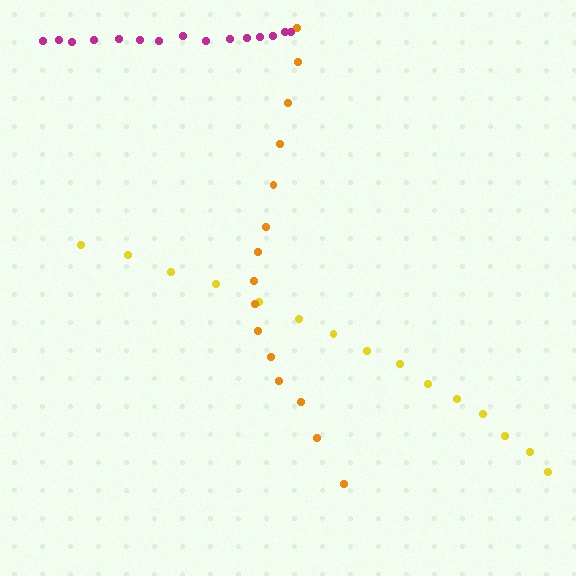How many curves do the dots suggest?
There are 3 distinct paths.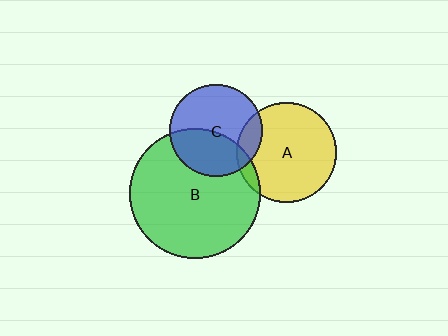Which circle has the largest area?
Circle B (green).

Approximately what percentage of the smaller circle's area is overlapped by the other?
Approximately 5%.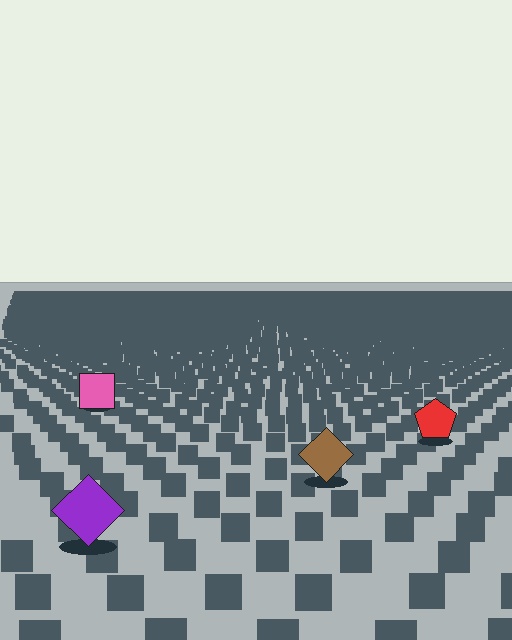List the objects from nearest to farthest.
From nearest to farthest: the purple diamond, the brown diamond, the red pentagon, the pink square.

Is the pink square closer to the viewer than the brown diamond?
No. The brown diamond is closer — you can tell from the texture gradient: the ground texture is coarser near it.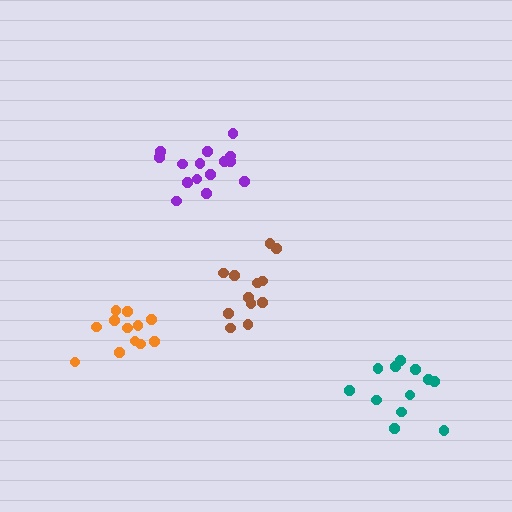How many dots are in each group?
Group 1: 15 dots, Group 2: 12 dots, Group 3: 12 dots, Group 4: 12 dots (51 total).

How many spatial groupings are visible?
There are 4 spatial groupings.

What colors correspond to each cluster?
The clusters are colored: purple, brown, orange, teal.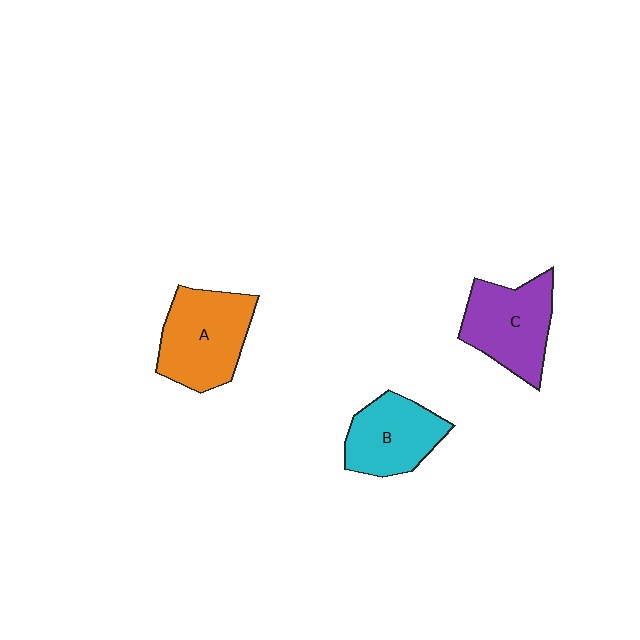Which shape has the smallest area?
Shape B (cyan).